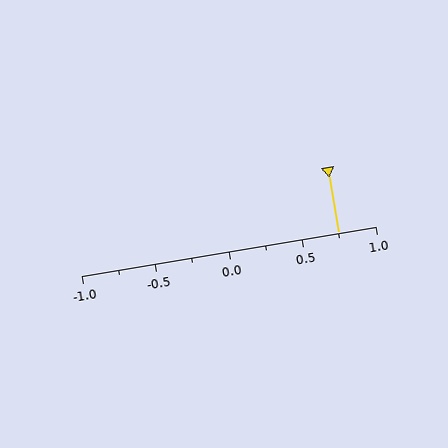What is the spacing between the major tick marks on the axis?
The major ticks are spaced 0.5 apart.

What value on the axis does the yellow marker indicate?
The marker indicates approximately 0.75.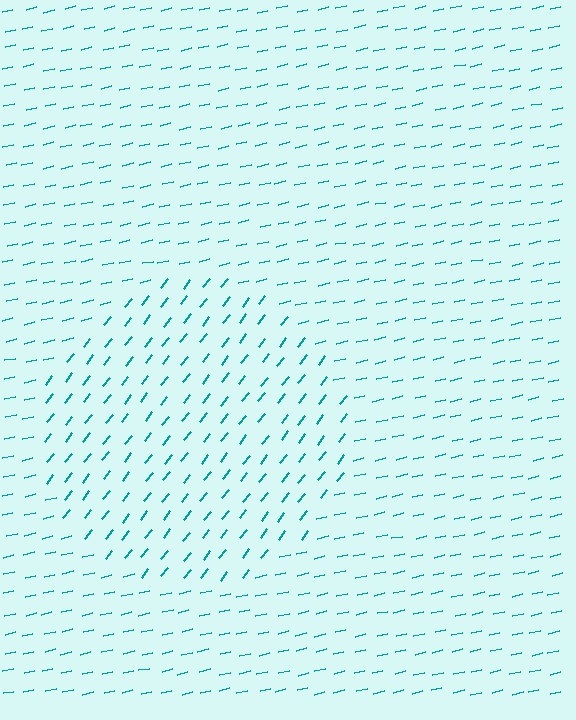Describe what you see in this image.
The image is filled with small teal line segments. A circle region in the image has lines oriented differently from the surrounding lines, creating a visible texture boundary.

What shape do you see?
I see a circle.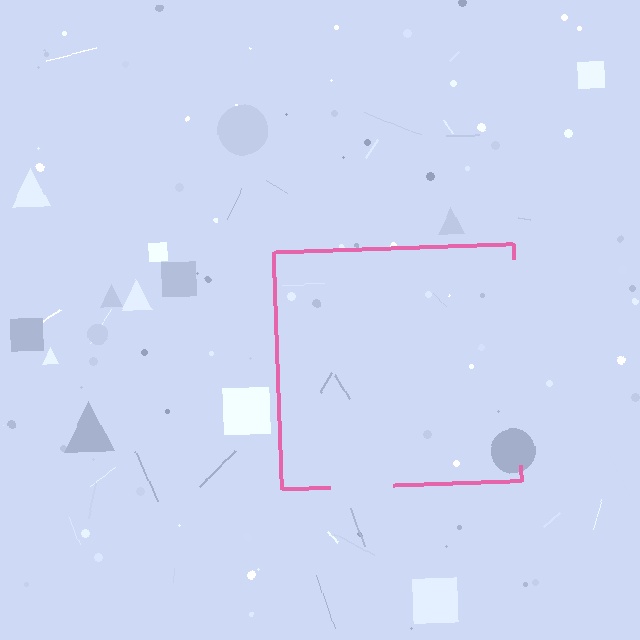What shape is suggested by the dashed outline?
The dashed outline suggests a square.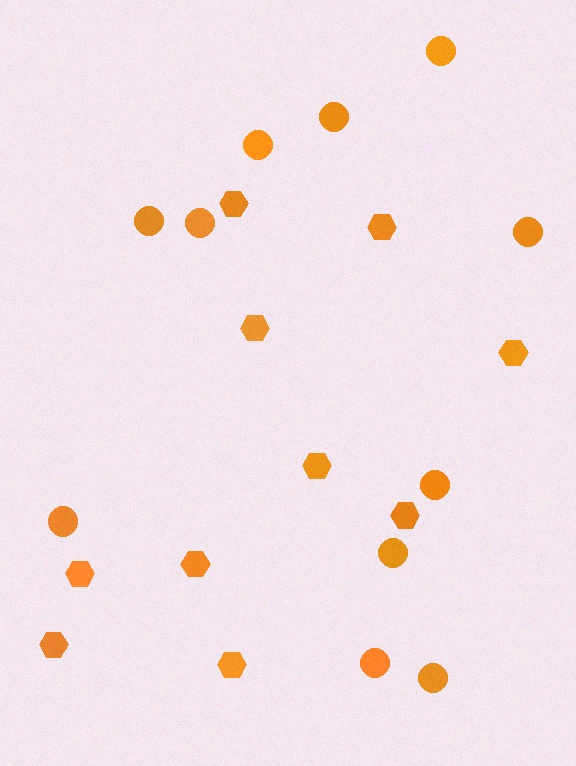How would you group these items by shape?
There are 2 groups: one group of hexagons (10) and one group of circles (11).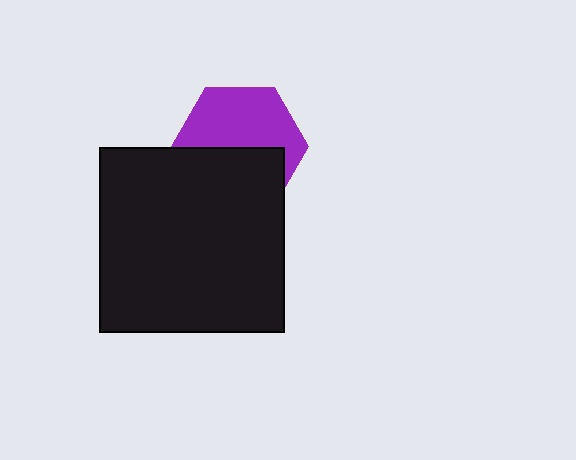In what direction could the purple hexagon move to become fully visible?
The purple hexagon could move up. That would shift it out from behind the black square entirely.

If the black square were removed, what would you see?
You would see the complete purple hexagon.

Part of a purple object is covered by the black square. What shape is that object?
It is a hexagon.